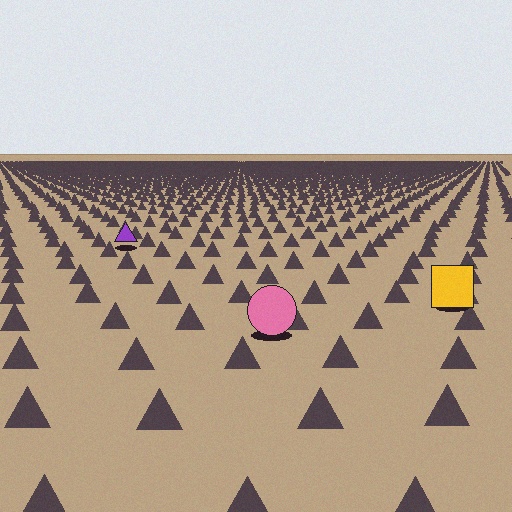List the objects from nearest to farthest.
From nearest to farthest: the pink circle, the yellow square, the purple triangle.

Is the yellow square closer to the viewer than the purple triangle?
Yes. The yellow square is closer — you can tell from the texture gradient: the ground texture is coarser near it.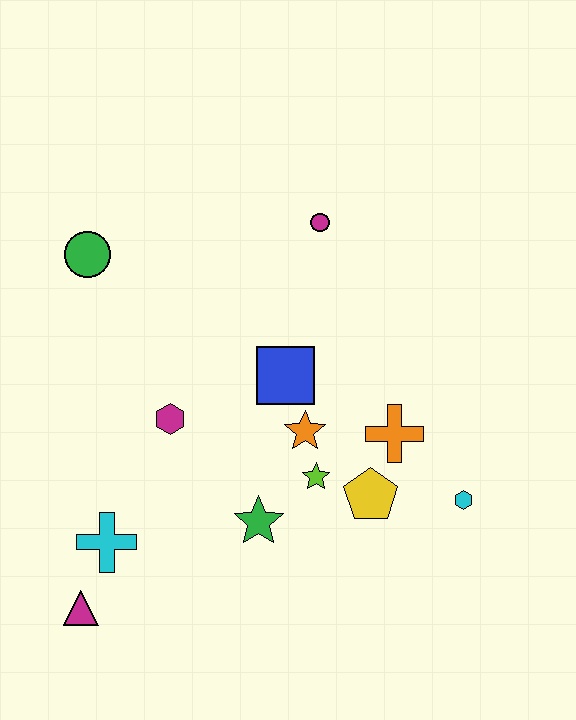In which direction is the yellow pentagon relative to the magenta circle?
The yellow pentagon is below the magenta circle.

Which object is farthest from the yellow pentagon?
The green circle is farthest from the yellow pentagon.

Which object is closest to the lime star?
The orange star is closest to the lime star.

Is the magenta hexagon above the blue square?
No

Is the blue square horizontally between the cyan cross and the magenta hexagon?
No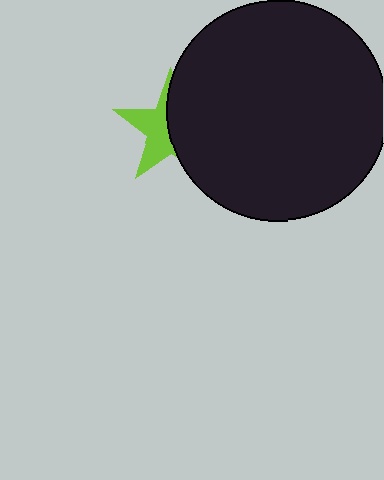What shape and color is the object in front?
The object in front is a black circle.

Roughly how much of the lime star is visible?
About half of it is visible (roughly 46%).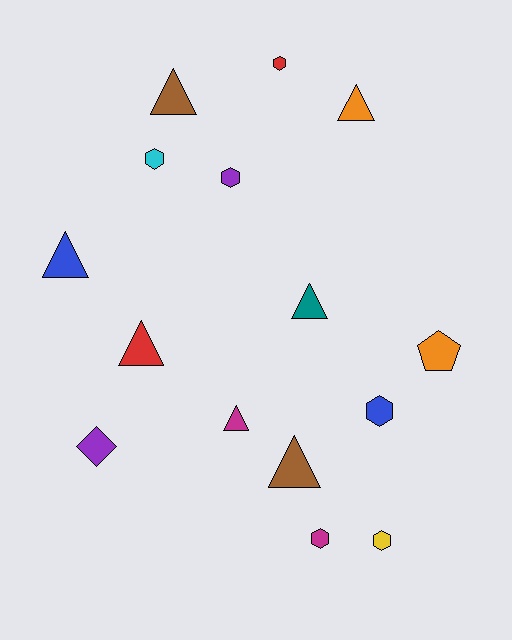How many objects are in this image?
There are 15 objects.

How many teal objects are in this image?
There is 1 teal object.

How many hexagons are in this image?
There are 6 hexagons.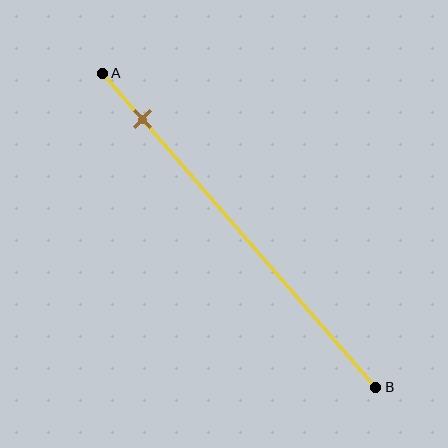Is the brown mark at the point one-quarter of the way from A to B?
No, the mark is at about 15% from A, not at the 25% one-quarter point.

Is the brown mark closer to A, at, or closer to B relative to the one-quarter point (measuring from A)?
The brown mark is closer to point A than the one-quarter point of segment AB.